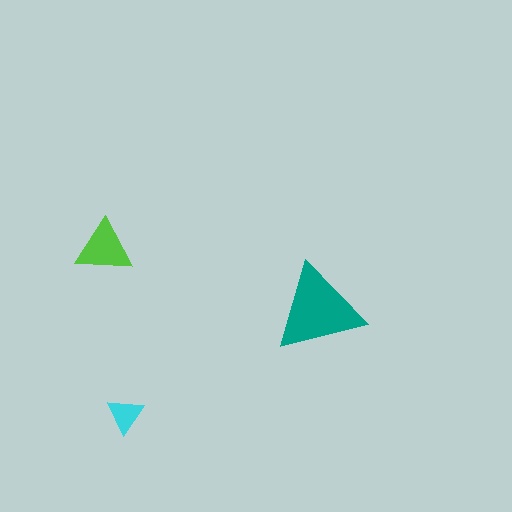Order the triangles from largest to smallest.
the teal one, the lime one, the cyan one.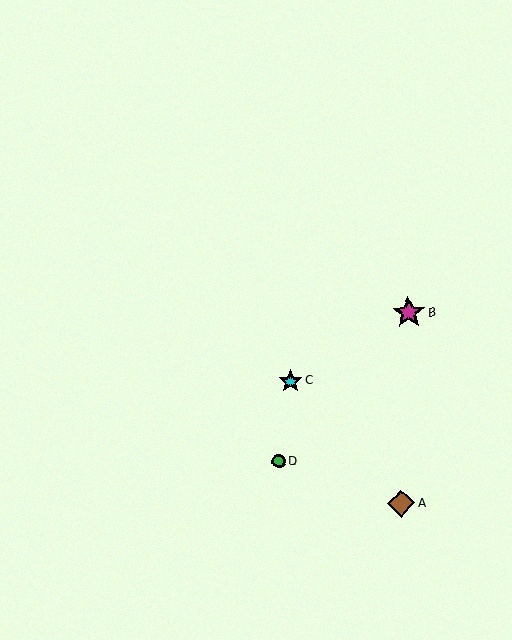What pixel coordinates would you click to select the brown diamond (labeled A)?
Click at (401, 503) to select the brown diamond A.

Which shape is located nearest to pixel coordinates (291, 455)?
The green circle (labeled D) at (279, 461) is nearest to that location.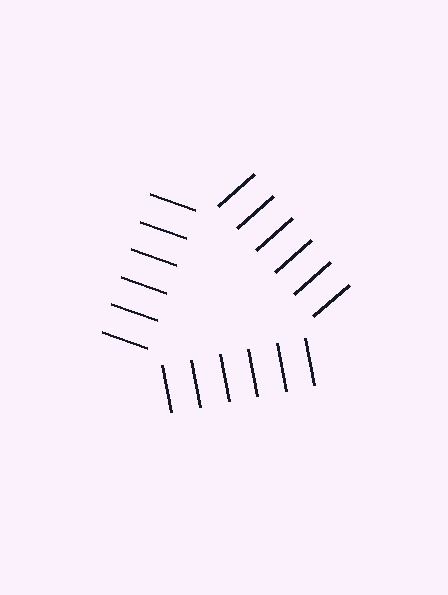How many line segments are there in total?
18 — 6 along each of the 3 edges.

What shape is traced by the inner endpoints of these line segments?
An illusory triangle — the line segments terminate on its edges but no continuous stroke is drawn.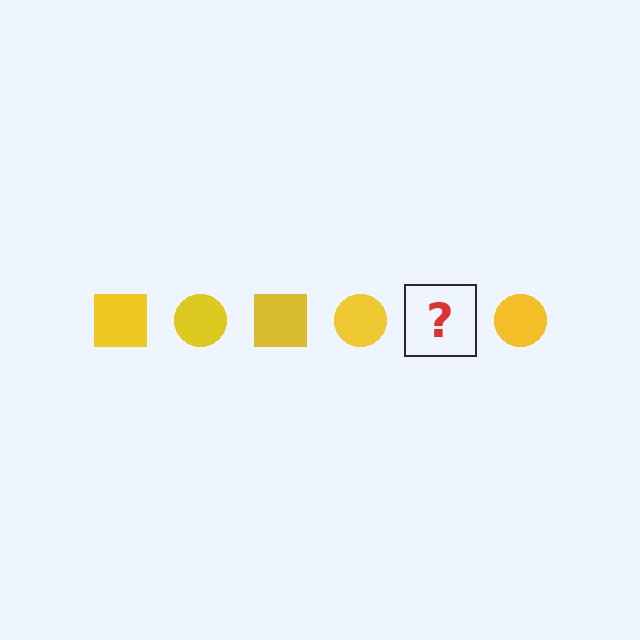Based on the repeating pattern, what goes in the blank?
The blank should be a yellow square.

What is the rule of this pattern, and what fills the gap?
The rule is that the pattern cycles through square, circle shapes in yellow. The gap should be filled with a yellow square.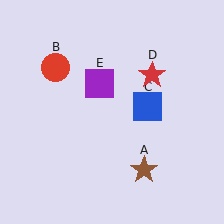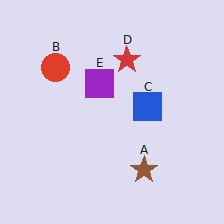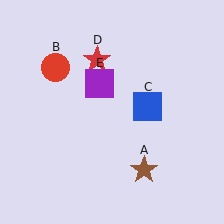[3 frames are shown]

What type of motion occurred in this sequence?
The red star (object D) rotated counterclockwise around the center of the scene.